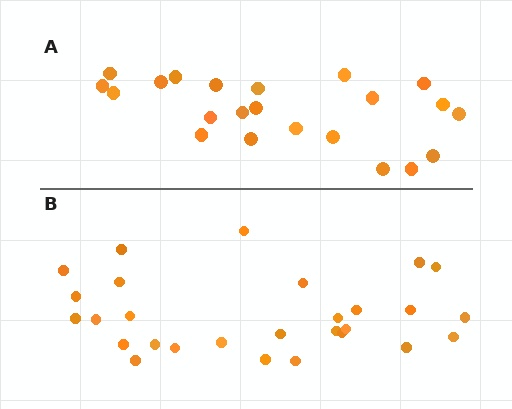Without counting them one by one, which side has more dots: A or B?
Region B (the bottom region) has more dots.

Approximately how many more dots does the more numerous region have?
Region B has about 6 more dots than region A.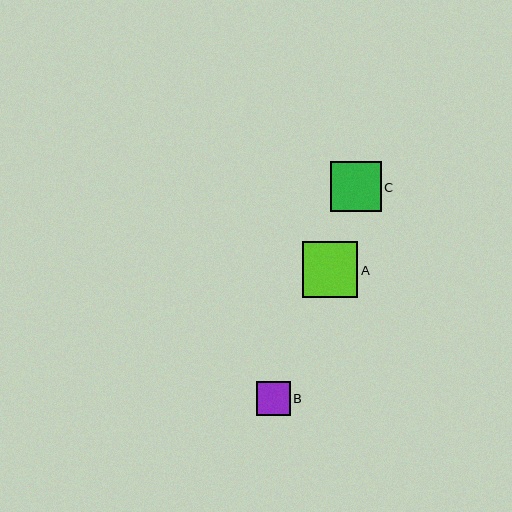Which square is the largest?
Square A is the largest with a size of approximately 56 pixels.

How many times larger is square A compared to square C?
Square A is approximately 1.1 times the size of square C.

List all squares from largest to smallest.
From largest to smallest: A, C, B.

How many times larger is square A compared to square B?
Square A is approximately 1.6 times the size of square B.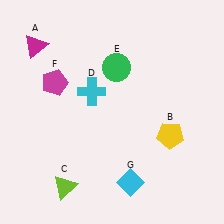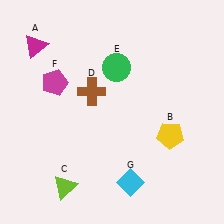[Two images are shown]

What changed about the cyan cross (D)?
In Image 1, D is cyan. In Image 2, it changed to brown.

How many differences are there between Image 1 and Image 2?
There is 1 difference between the two images.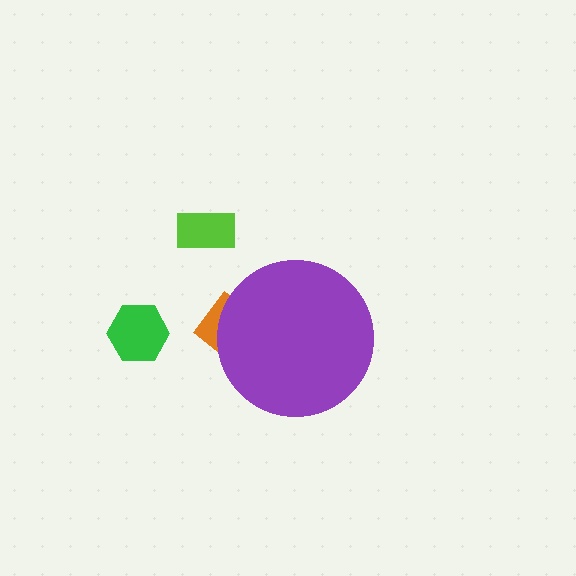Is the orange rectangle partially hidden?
Yes, the orange rectangle is partially hidden behind the purple circle.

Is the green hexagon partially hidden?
No, the green hexagon is fully visible.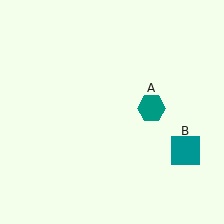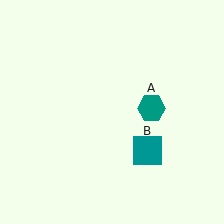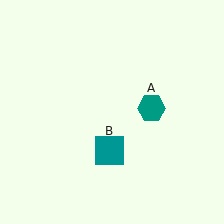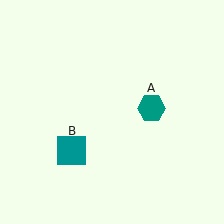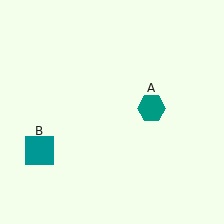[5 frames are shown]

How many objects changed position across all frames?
1 object changed position: teal square (object B).